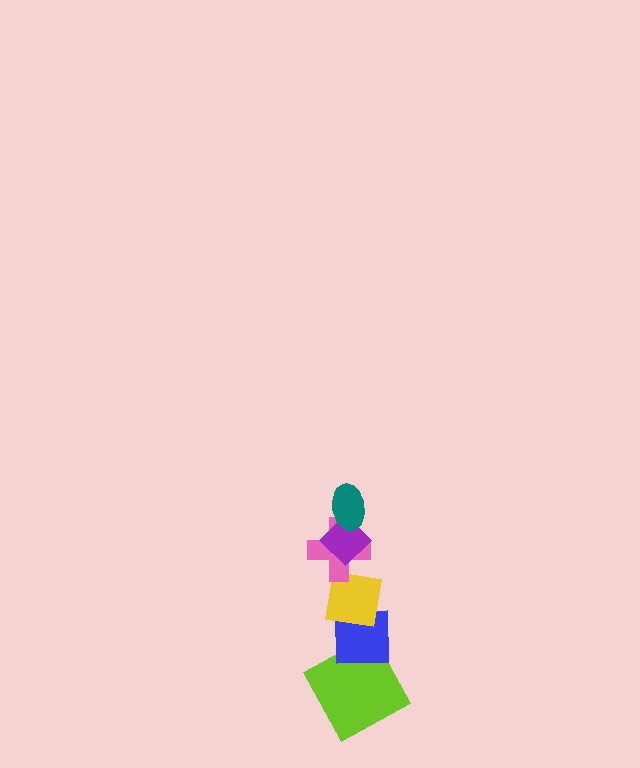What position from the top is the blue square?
The blue square is 5th from the top.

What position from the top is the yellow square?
The yellow square is 4th from the top.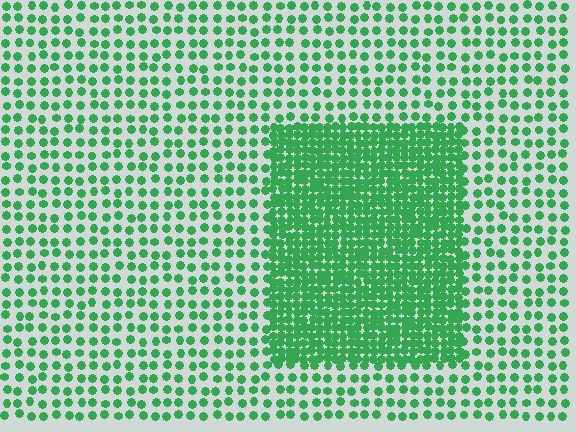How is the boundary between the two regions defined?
The boundary is defined by a change in element density (approximately 2.6x ratio). All elements are the same color, size, and shape.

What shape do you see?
I see a rectangle.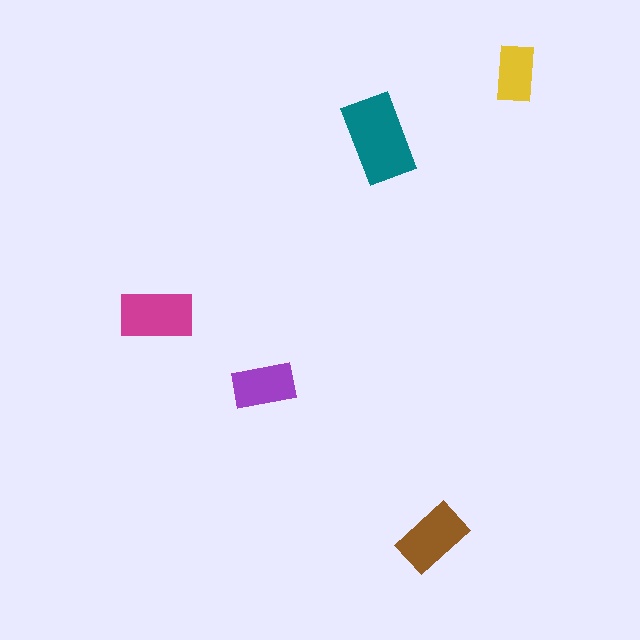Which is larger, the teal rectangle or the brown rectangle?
The teal one.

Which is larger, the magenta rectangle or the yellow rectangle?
The magenta one.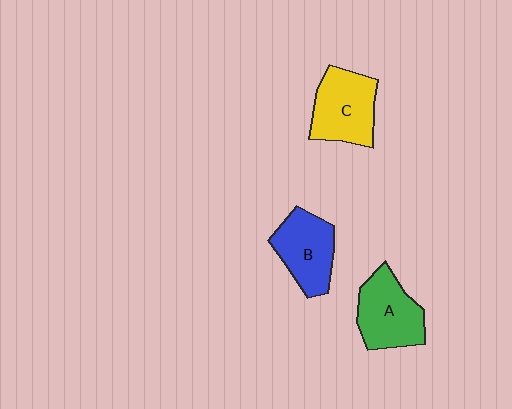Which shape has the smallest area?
Shape B (blue).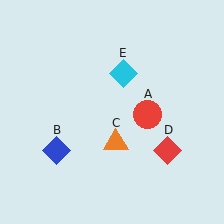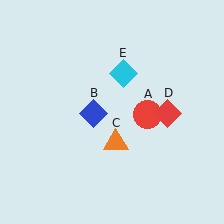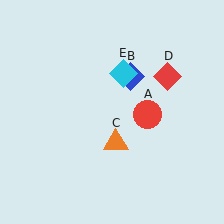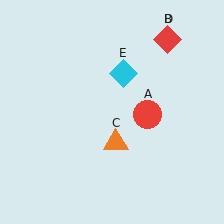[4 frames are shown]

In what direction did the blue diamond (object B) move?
The blue diamond (object B) moved up and to the right.